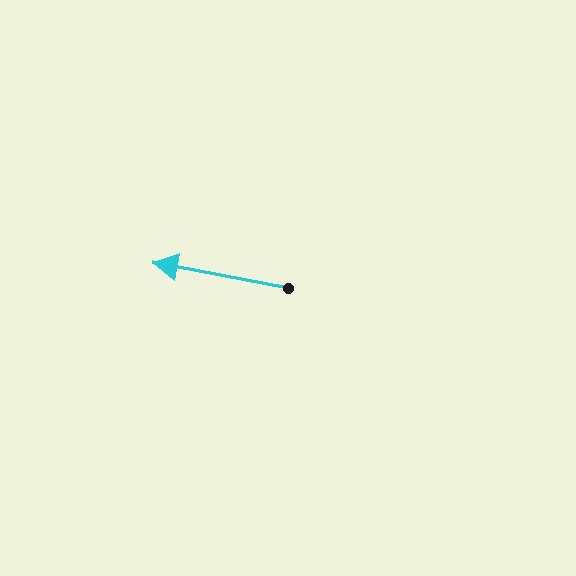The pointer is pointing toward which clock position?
Roughly 9 o'clock.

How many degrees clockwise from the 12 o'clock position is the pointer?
Approximately 281 degrees.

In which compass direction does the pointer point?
West.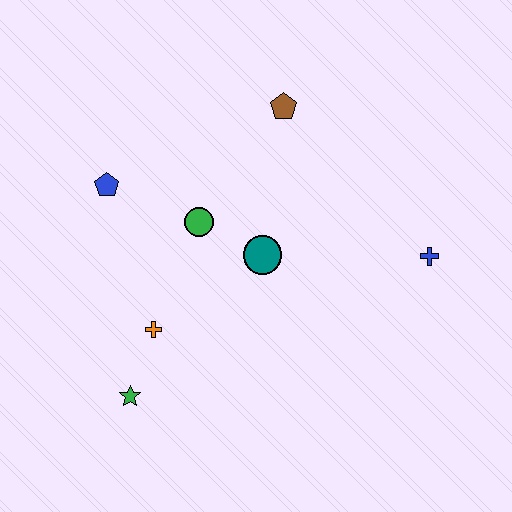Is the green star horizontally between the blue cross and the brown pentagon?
No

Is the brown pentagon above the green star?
Yes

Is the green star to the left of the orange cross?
Yes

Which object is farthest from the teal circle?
The green star is farthest from the teal circle.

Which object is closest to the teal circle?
The green circle is closest to the teal circle.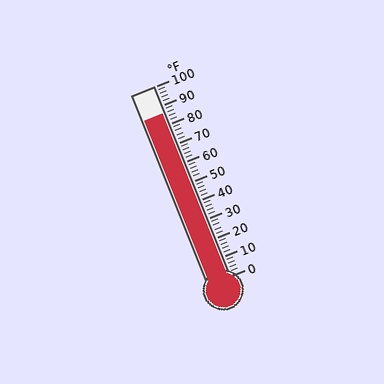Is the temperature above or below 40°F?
The temperature is above 40°F.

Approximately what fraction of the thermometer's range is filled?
The thermometer is filled to approximately 85% of its range.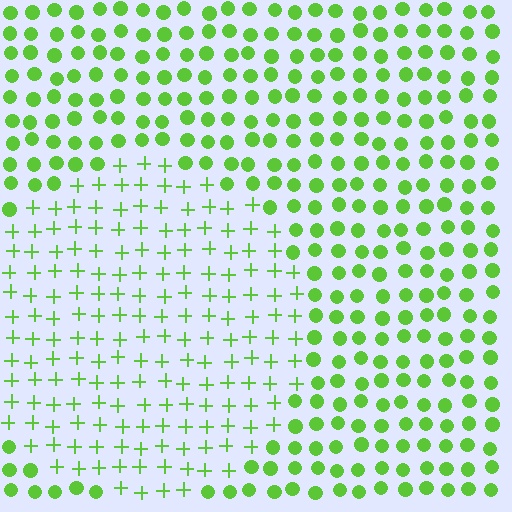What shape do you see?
I see a circle.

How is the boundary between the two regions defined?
The boundary is defined by a change in element shape: plus signs inside vs. circles outside. All elements share the same color and spacing.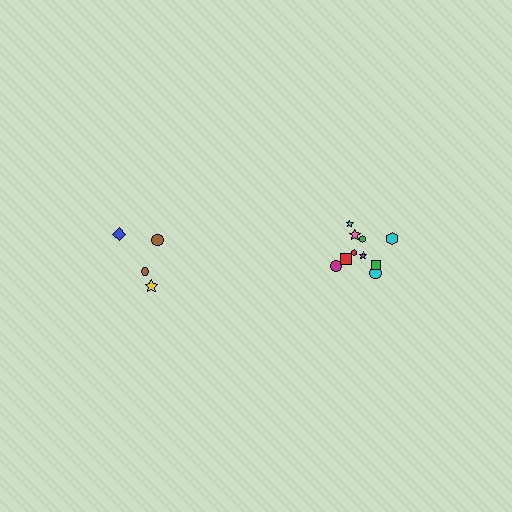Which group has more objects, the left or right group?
The right group.